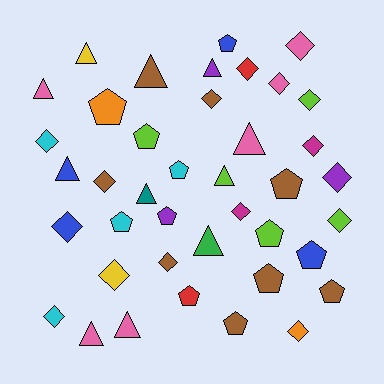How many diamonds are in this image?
There are 16 diamonds.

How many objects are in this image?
There are 40 objects.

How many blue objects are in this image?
There are 4 blue objects.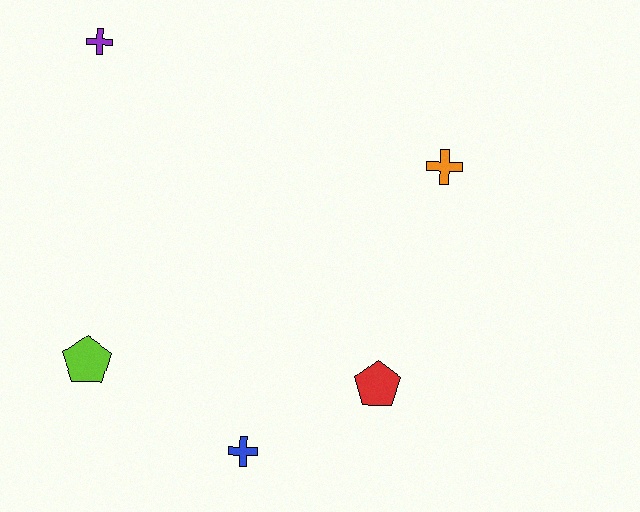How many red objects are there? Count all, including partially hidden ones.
There is 1 red object.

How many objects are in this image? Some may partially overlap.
There are 5 objects.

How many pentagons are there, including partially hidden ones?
There are 2 pentagons.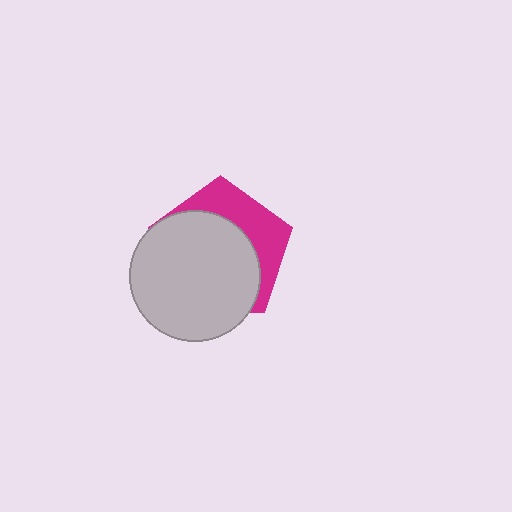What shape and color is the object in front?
The object in front is a light gray circle.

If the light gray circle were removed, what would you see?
You would see the complete magenta pentagon.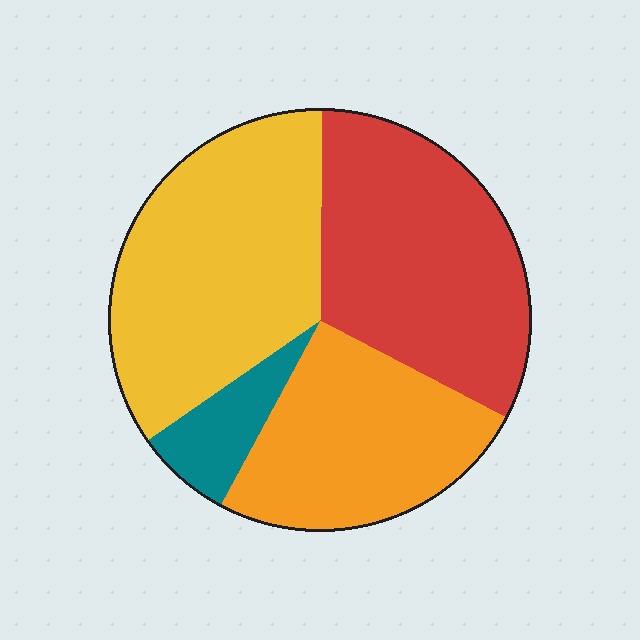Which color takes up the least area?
Teal, at roughly 5%.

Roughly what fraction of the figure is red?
Red takes up between a sixth and a third of the figure.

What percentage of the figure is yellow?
Yellow covers 35% of the figure.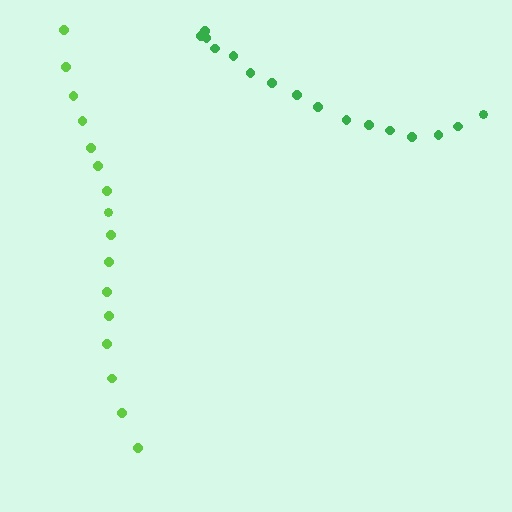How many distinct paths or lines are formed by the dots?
There are 2 distinct paths.